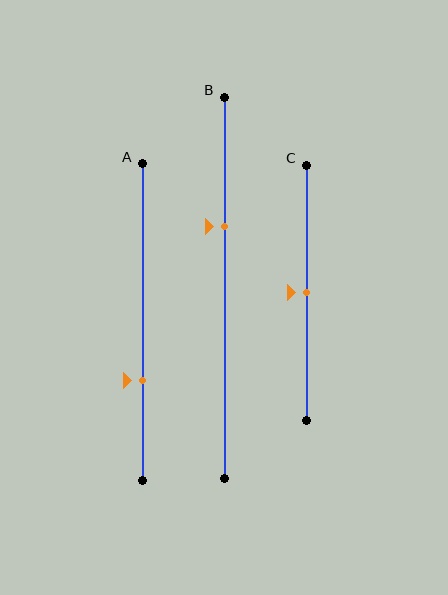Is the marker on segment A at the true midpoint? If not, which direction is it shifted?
No, the marker on segment A is shifted downward by about 18% of the segment length.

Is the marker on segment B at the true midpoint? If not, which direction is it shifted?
No, the marker on segment B is shifted upward by about 16% of the segment length.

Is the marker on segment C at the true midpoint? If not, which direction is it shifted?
Yes, the marker on segment C is at the true midpoint.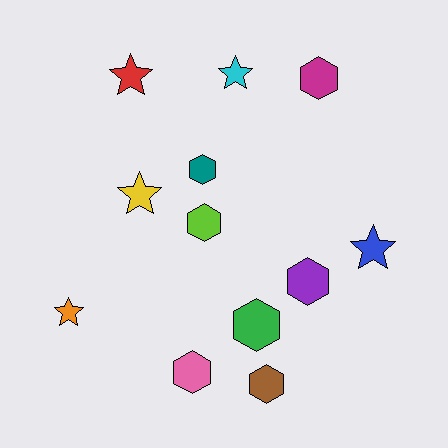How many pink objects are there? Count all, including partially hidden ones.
There is 1 pink object.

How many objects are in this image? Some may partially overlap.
There are 12 objects.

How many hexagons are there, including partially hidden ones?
There are 7 hexagons.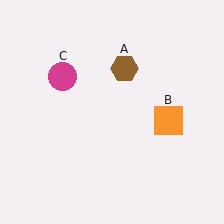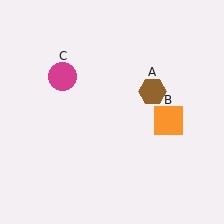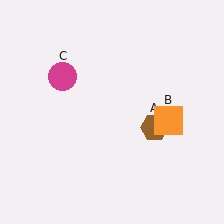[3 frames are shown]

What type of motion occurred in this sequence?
The brown hexagon (object A) rotated clockwise around the center of the scene.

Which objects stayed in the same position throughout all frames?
Orange square (object B) and magenta circle (object C) remained stationary.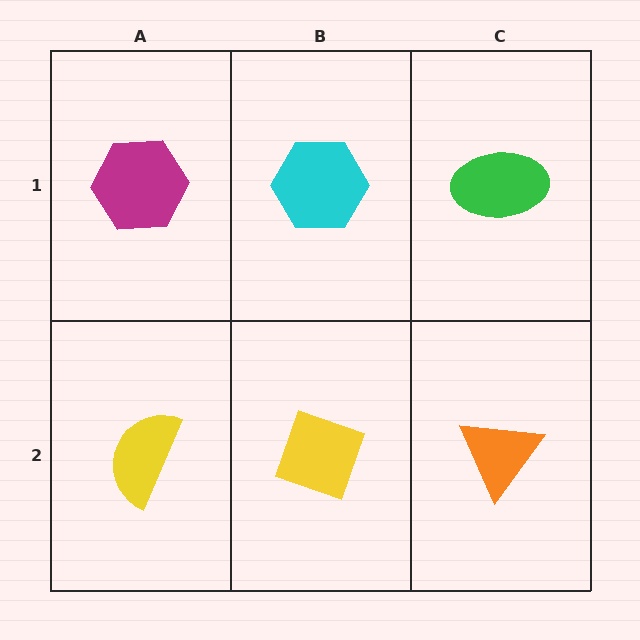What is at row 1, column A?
A magenta hexagon.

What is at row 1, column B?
A cyan hexagon.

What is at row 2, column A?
A yellow semicircle.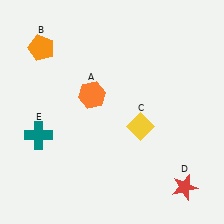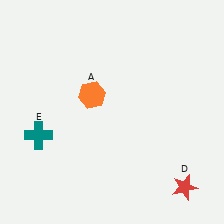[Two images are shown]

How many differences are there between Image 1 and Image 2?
There are 2 differences between the two images.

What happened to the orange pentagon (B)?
The orange pentagon (B) was removed in Image 2. It was in the top-left area of Image 1.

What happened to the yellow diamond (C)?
The yellow diamond (C) was removed in Image 2. It was in the bottom-right area of Image 1.